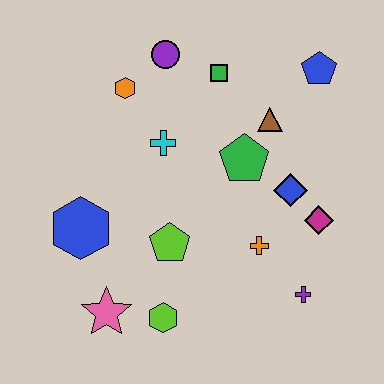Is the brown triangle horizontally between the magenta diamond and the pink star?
Yes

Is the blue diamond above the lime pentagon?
Yes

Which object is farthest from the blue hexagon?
The blue pentagon is farthest from the blue hexagon.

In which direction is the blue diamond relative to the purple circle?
The blue diamond is below the purple circle.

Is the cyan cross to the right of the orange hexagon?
Yes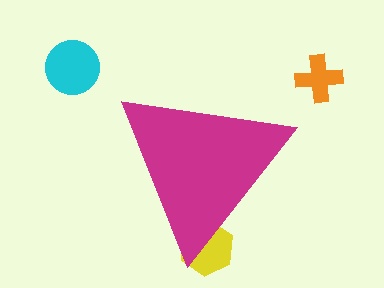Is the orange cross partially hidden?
No, the orange cross is fully visible.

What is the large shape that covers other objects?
A magenta triangle.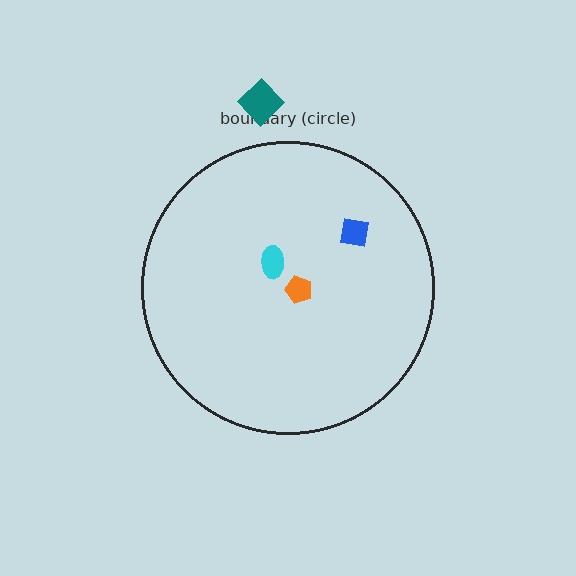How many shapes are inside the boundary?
3 inside, 1 outside.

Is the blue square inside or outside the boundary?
Inside.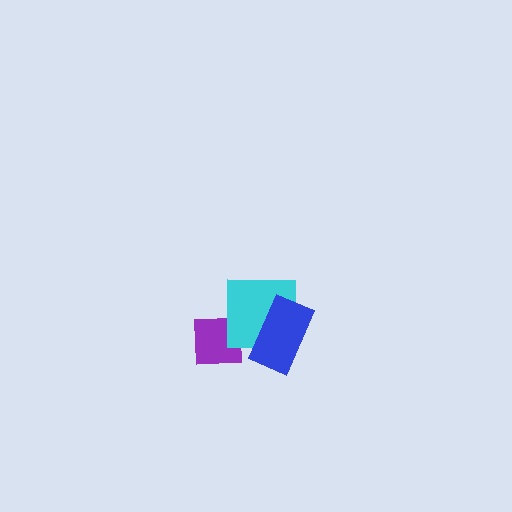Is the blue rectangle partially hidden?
No, no other shape covers it.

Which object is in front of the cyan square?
The blue rectangle is in front of the cyan square.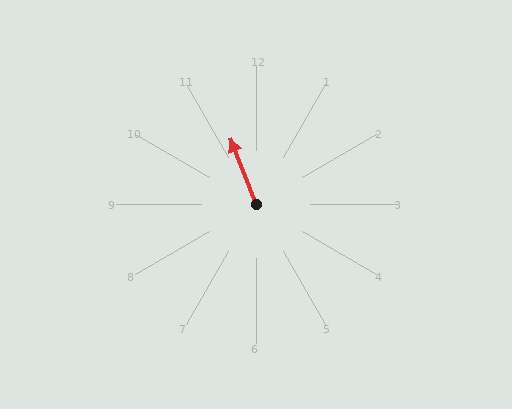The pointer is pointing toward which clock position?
Roughly 11 o'clock.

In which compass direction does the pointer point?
North.